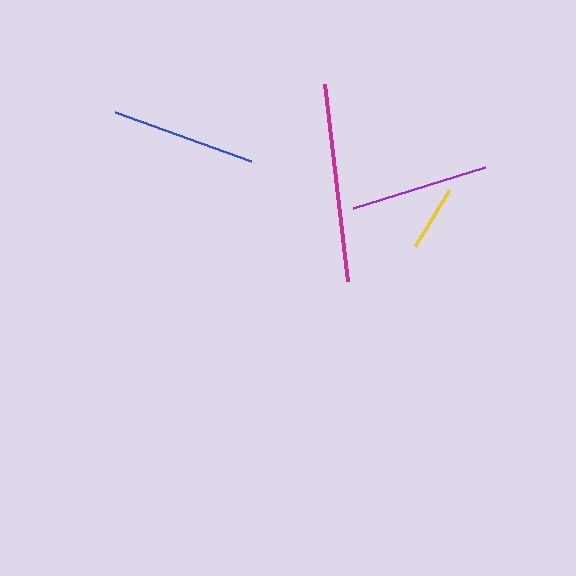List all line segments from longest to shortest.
From longest to shortest: magenta, blue, purple, yellow.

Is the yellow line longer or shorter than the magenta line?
The magenta line is longer than the yellow line.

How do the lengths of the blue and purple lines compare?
The blue and purple lines are approximately the same length.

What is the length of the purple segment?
The purple segment is approximately 138 pixels long.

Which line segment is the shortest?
The yellow line is the shortest at approximately 66 pixels.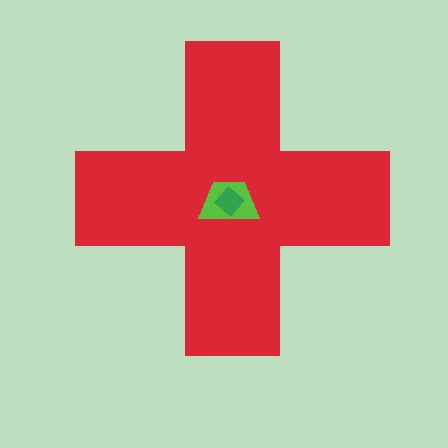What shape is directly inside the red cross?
The lime trapezoid.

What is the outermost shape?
The red cross.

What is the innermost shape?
The green diamond.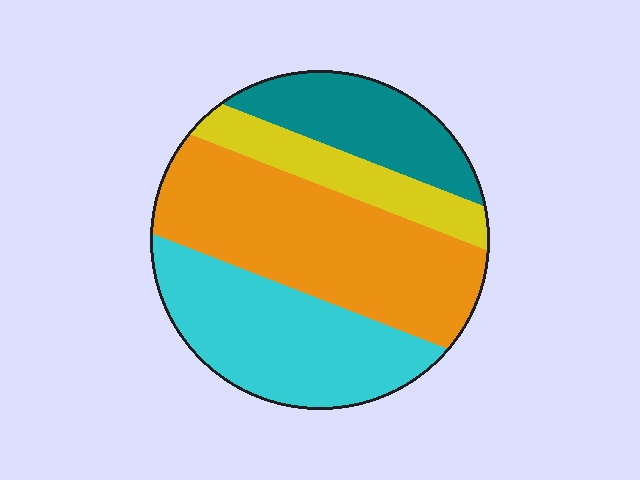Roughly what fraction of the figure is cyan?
Cyan covers 30% of the figure.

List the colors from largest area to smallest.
From largest to smallest: orange, cyan, teal, yellow.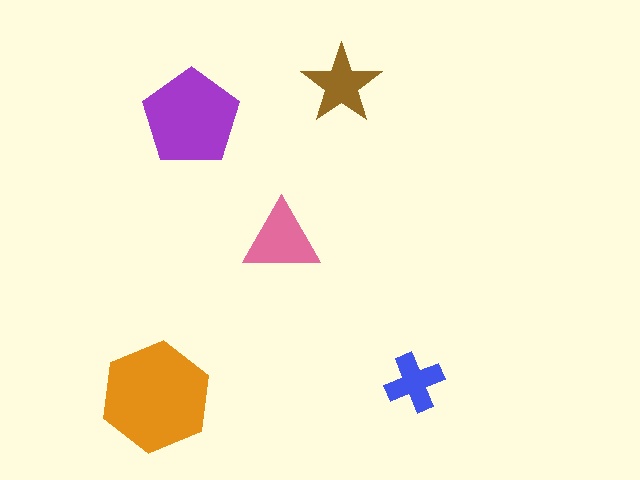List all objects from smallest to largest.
The blue cross, the brown star, the pink triangle, the purple pentagon, the orange hexagon.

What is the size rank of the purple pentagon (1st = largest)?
2nd.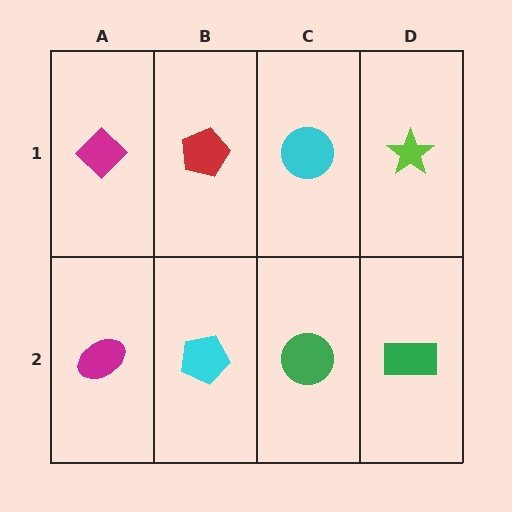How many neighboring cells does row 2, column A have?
2.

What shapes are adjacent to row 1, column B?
A cyan pentagon (row 2, column B), a magenta diamond (row 1, column A), a cyan circle (row 1, column C).